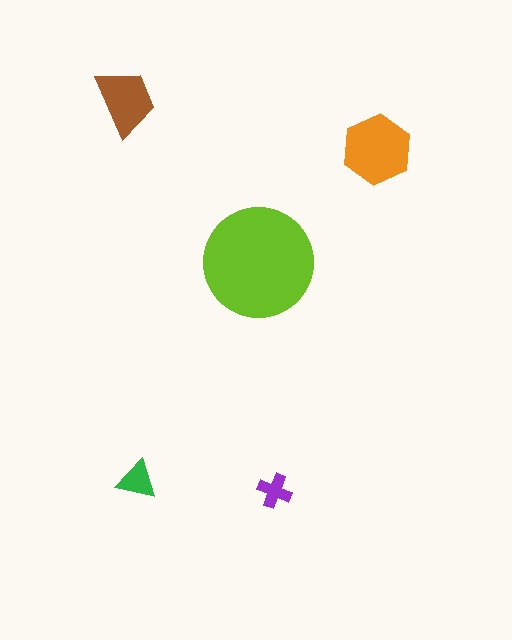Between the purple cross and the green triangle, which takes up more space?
The green triangle.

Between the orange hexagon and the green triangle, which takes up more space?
The orange hexagon.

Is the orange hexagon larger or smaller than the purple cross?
Larger.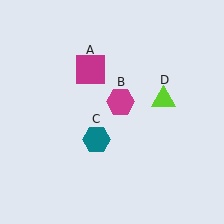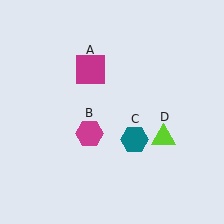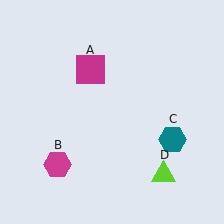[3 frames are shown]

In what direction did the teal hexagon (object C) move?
The teal hexagon (object C) moved right.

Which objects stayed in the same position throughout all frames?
Magenta square (object A) remained stationary.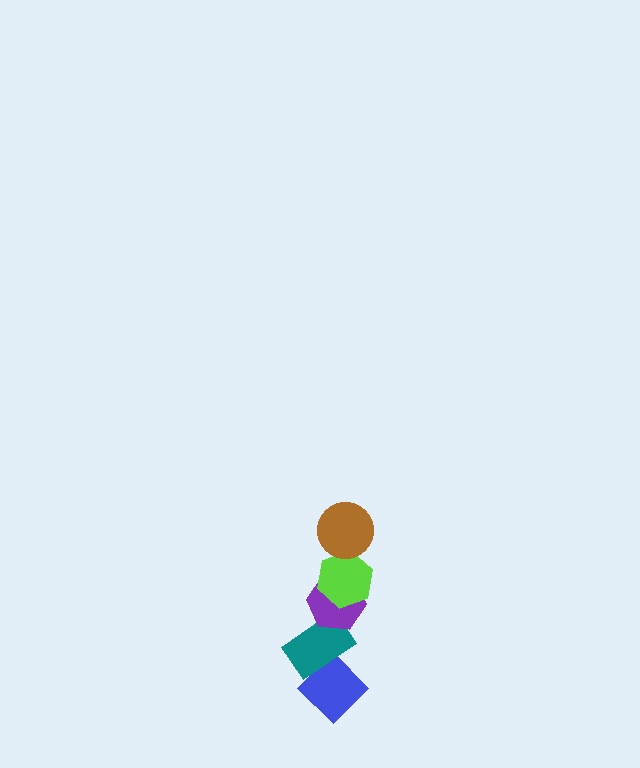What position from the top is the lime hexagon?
The lime hexagon is 2nd from the top.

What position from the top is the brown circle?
The brown circle is 1st from the top.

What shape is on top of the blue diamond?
The teal rectangle is on top of the blue diamond.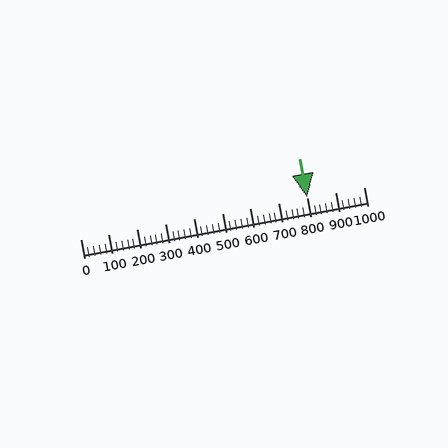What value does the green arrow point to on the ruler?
The green arrow points to approximately 800.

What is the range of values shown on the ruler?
The ruler shows values from 0 to 1000.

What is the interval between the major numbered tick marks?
The major tick marks are spaced 100 units apart.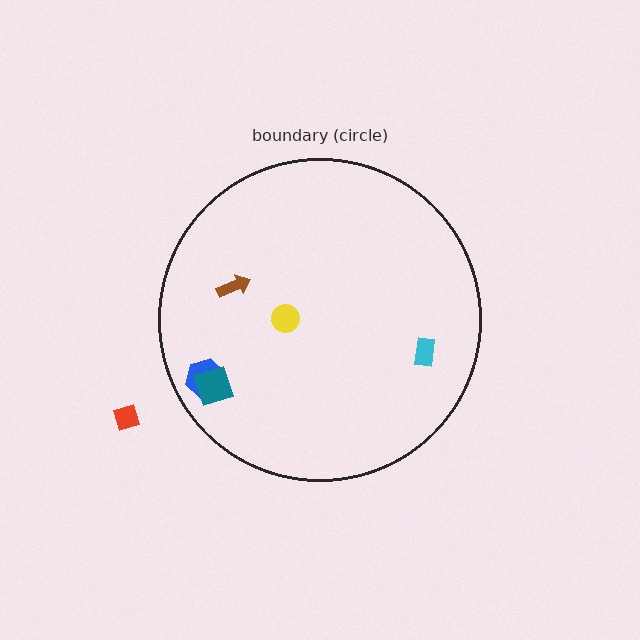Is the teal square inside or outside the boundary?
Inside.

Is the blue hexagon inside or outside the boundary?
Inside.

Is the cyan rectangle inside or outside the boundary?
Inside.